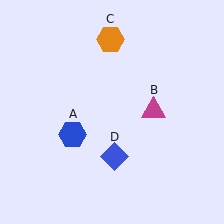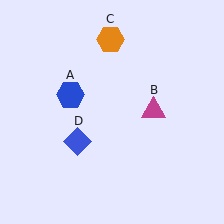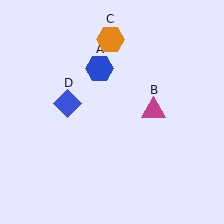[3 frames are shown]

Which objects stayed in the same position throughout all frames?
Magenta triangle (object B) and orange hexagon (object C) remained stationary.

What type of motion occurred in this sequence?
The blue hexagon (object A), blue diamond (object D) rotated clockwise around the center of the scene.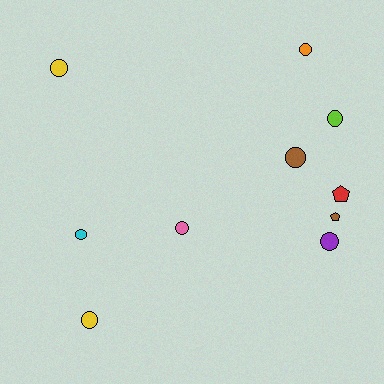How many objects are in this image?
There are 10 objects.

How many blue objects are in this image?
There are no blue objects.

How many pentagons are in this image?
There are 2 pentagons.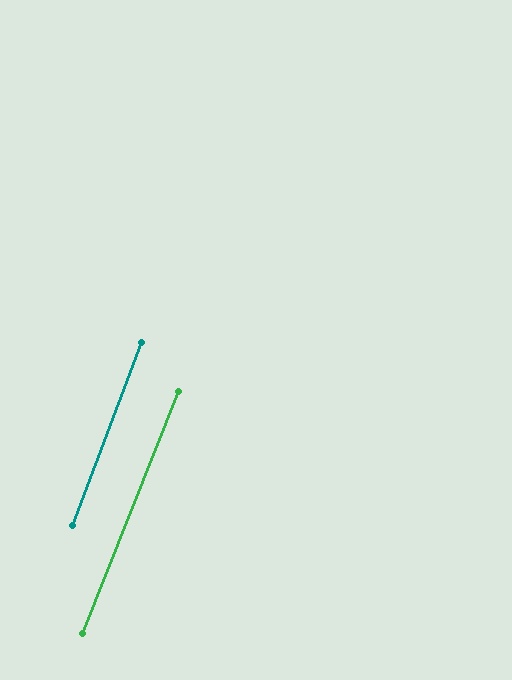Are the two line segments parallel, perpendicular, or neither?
Parallel — their directions differ by only 0.8°.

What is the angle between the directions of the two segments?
Approximately 1 degree.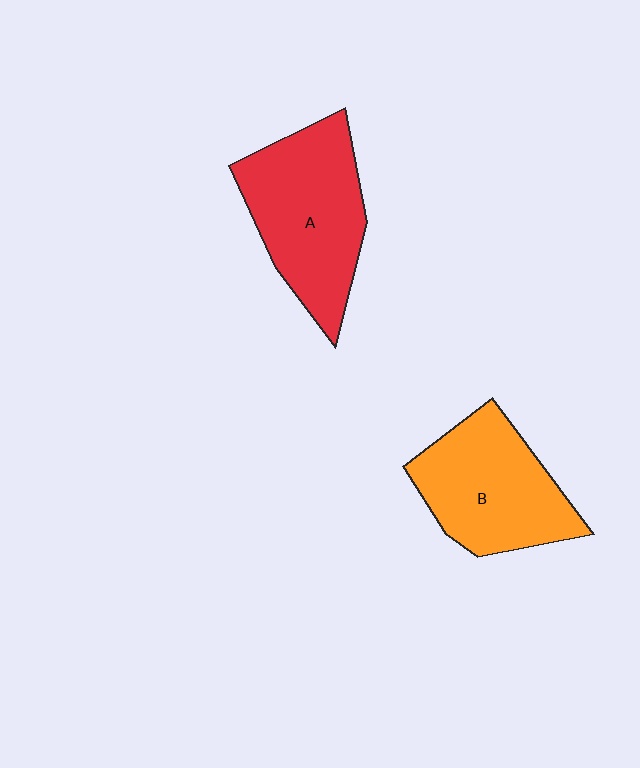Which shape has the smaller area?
Shape B (orange).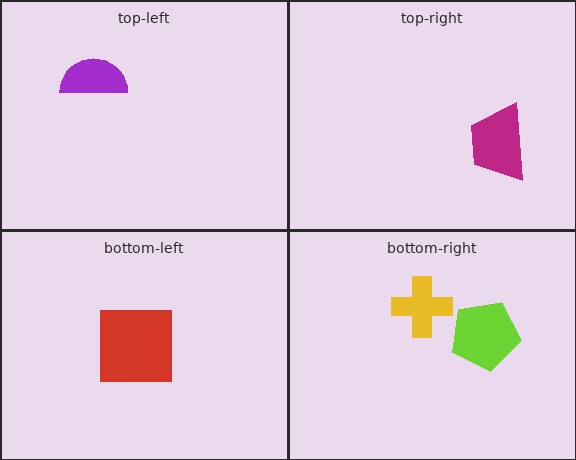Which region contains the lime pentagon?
The bottom-right region.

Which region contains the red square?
The bottom-left region.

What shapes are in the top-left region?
The purple semicircle.